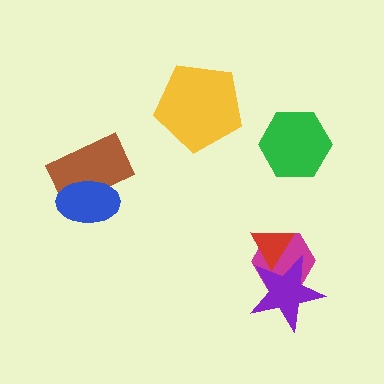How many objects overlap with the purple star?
2 objects overlap with the purple star.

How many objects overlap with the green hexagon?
0 objects overlap with the green hexagon.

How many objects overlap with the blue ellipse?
1 object overlaps with the blue ellipse.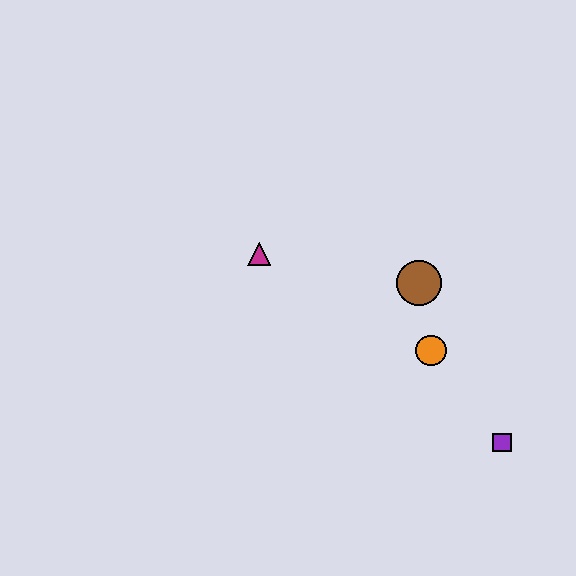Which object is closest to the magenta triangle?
The brown circle is closest to the magenta triangle.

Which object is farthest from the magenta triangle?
The purple square is farthest from the magenta triangle.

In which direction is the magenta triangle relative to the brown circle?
The magenta triangle is to the left of the brown circle.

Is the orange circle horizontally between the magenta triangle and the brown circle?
No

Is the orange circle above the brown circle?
No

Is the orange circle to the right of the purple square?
No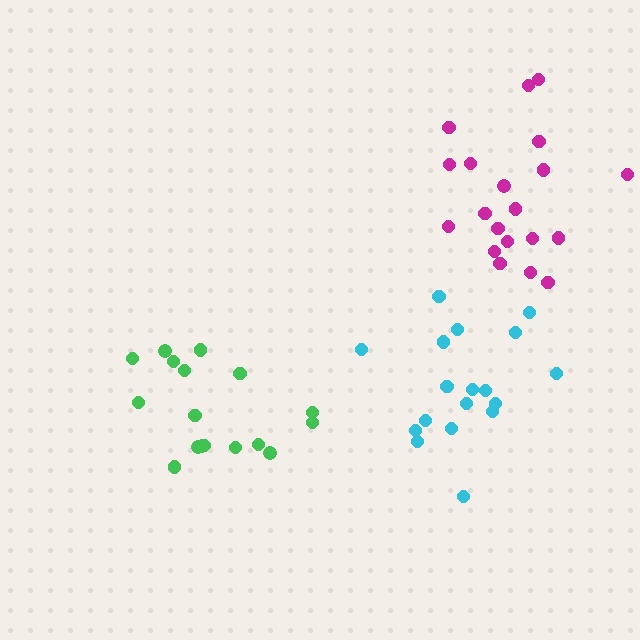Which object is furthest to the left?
The green cluster is leftmost.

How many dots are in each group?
Group 1: 20 dots, Group 2: 18 dots, Group 3: 17 dots (55 total).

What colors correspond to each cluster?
The clusters are colored: magenta, cyan, green.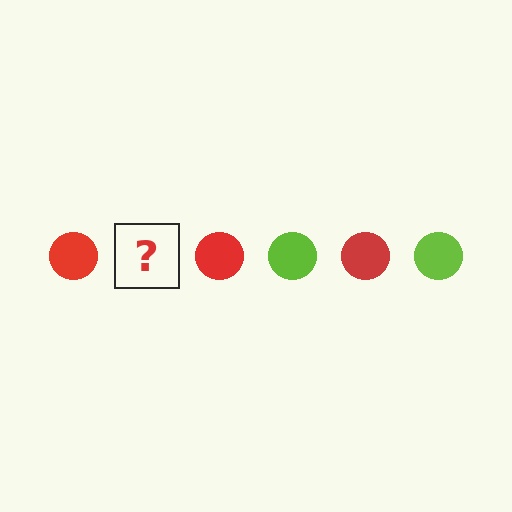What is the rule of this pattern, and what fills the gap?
The rule is that the pattern cycles through red, lime circles. The gap should be filled with a lime circle.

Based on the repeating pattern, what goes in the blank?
The blank should be a lime circle.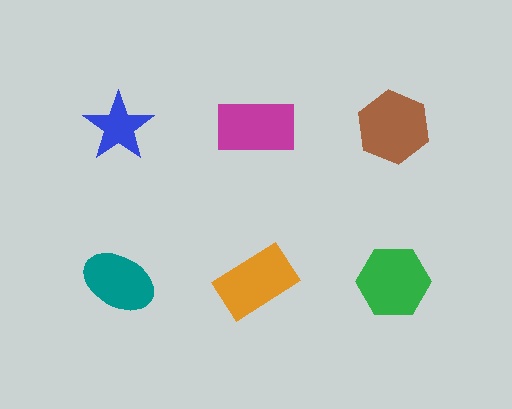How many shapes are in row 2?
3 shapes.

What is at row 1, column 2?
A magenta rectangle.